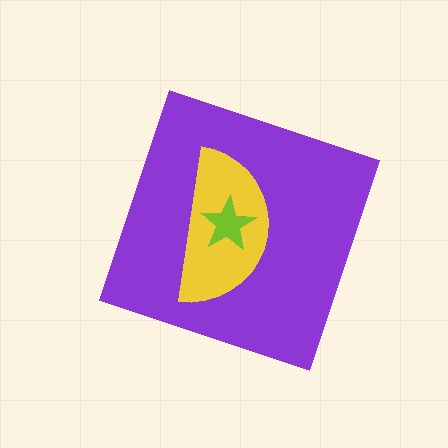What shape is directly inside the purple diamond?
The yellow semicircle.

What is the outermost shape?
The purple diamond.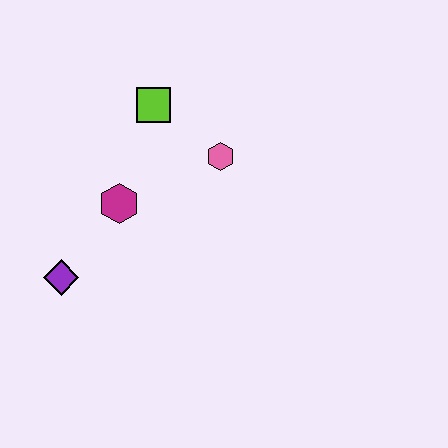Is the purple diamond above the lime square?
No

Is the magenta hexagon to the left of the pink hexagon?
Yes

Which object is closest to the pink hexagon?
The lime square is closest to the pink hexagon.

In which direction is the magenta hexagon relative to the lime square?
The magenta hexagon is below the lime square.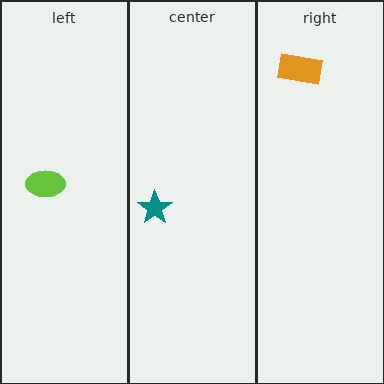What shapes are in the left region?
The lime ellipse.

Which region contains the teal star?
The center region.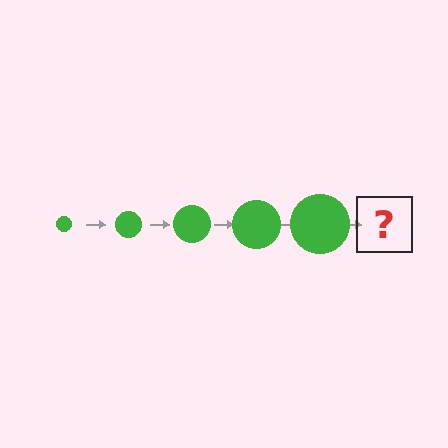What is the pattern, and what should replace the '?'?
The pattern is that the circle gets progressively larger each step. The '?' should be a green circle, larger than the previous one.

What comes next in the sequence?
The next element should be a green circle, larger than the previous one.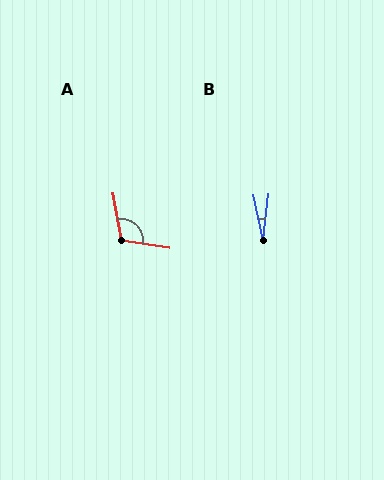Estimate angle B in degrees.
Approximately 18 degrees.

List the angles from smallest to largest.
B (18°), A (109°).